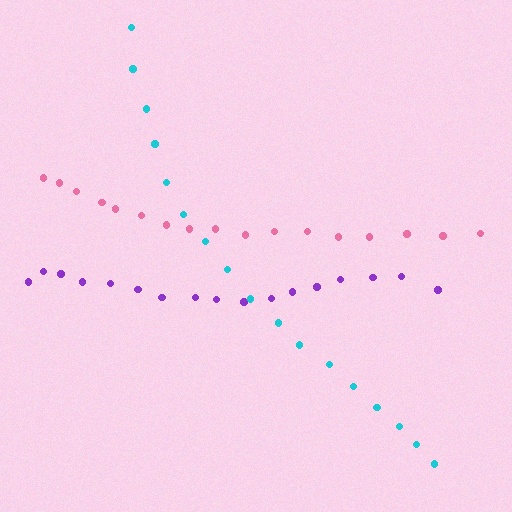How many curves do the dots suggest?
There are 3 distinct paths.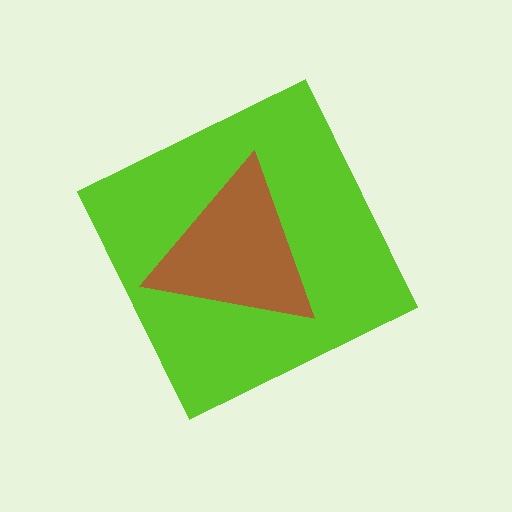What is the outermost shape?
The lime diamond.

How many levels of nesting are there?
2.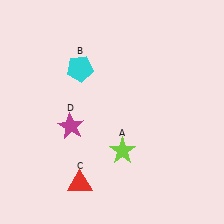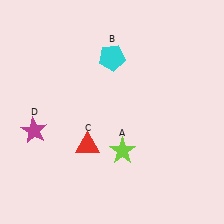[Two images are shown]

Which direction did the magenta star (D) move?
The magenta star (D) moved left.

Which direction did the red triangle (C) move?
The red triangle (C) moved up.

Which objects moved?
The objects that moved are: the cyan pentagon (B), the red triangle (C), the magenta star (D).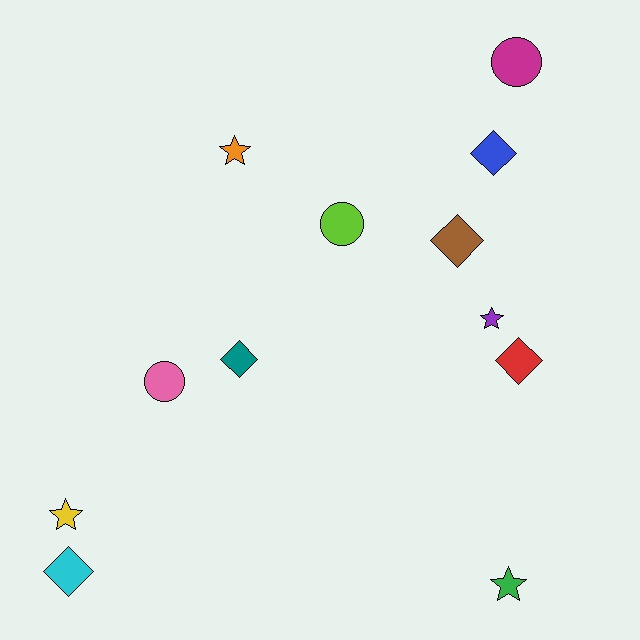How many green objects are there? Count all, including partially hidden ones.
There is 1 green object.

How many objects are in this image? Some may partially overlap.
There are 12 objects.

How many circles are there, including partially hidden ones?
There are 3 circles.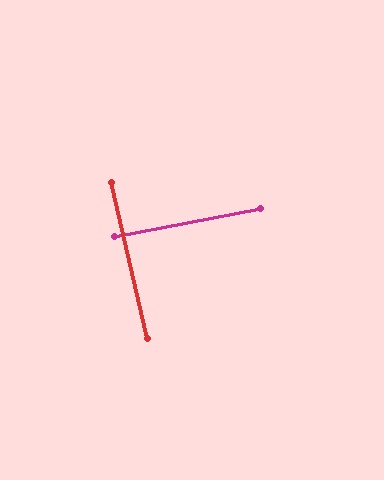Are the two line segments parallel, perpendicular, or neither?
Perpendicular — they meet at approximately 88°.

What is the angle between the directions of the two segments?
Approximately 88 degrees.